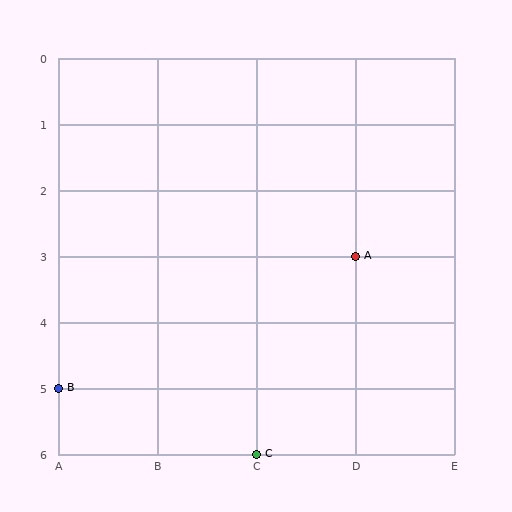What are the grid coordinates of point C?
Point C is at grid coordinates (C, 6).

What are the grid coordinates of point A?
Point A is at grid coordinates (D, 3).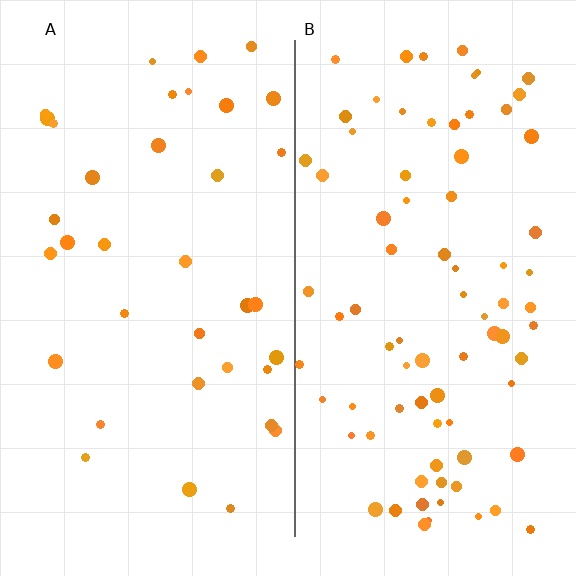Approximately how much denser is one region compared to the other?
Approximately 2.3× — region B over region A.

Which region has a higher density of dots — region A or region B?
B (the right).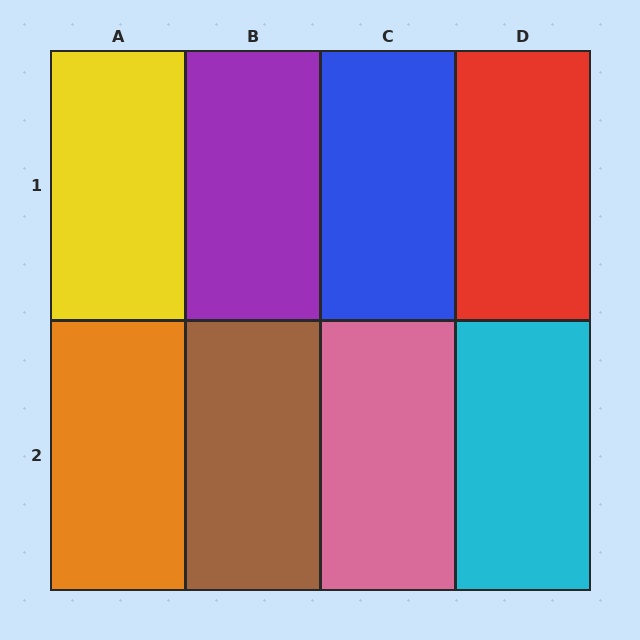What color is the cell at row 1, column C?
Blue.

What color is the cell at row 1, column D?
Red.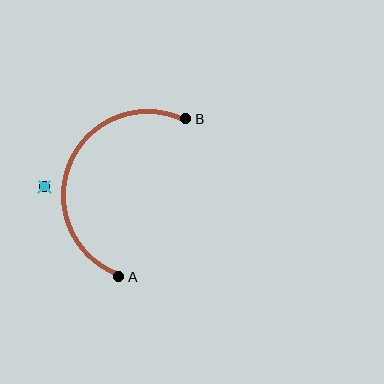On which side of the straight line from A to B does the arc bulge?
The arc bulges to the left of the straight line connecting A and B.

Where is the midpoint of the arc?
The arc midpoint is the point on the curve farthest from the straight line joining A and B. It sits to the left of that line.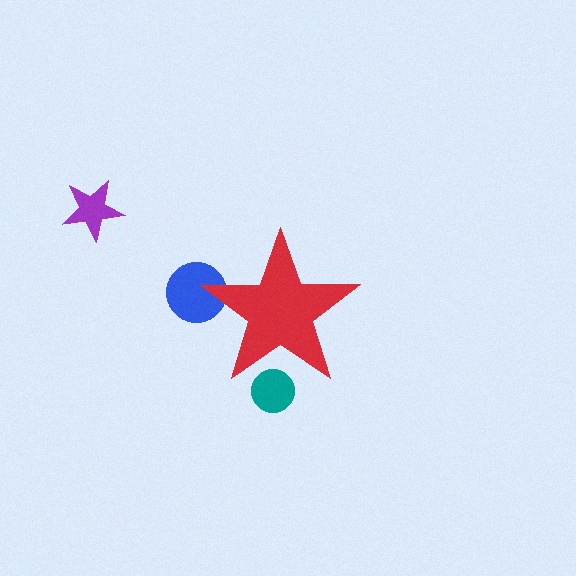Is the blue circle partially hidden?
Yes, the blue circle is partially hidden behind the red star.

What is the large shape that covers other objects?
A red star.